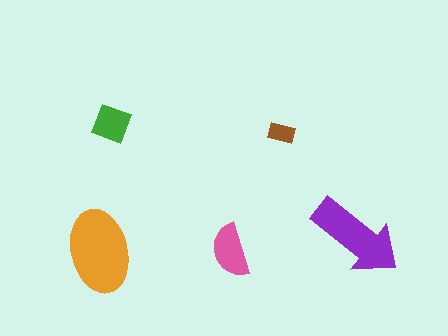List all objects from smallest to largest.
The brown rectangle, the green diamond, the pink semicircle, the purple arrow, the orange ellipse.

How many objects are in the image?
There are 5 objects in the image.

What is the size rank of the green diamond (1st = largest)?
4th.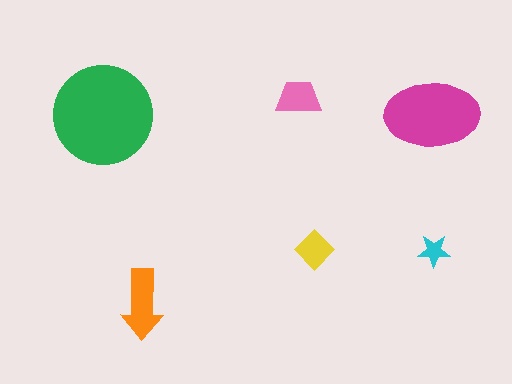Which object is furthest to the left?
The green circle is leftmost.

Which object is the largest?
The green circle.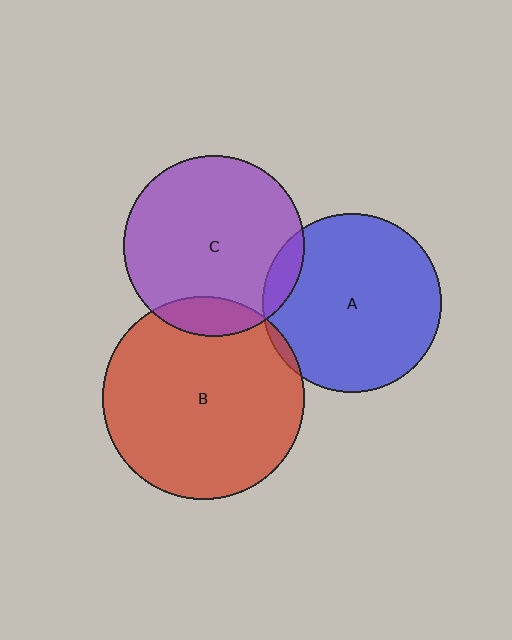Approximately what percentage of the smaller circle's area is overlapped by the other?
Approximately 10%.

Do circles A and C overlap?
Yes.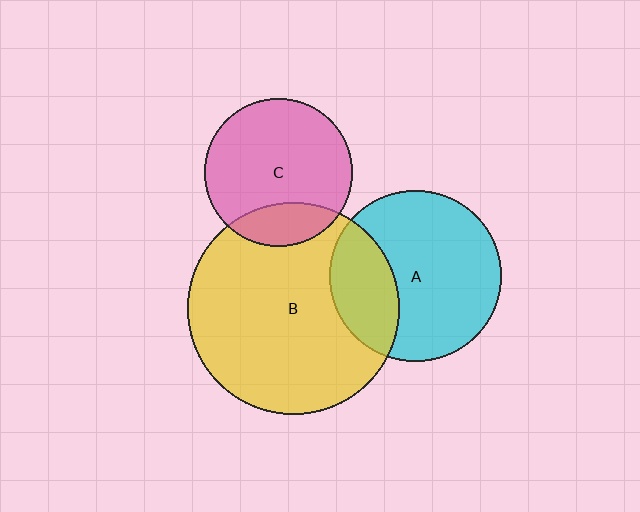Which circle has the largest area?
Circle B (yellow).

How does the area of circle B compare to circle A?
Approximately 1.5 times.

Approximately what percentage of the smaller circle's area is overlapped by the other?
Approximately 30%.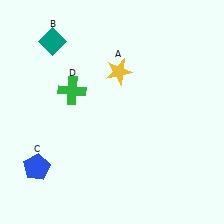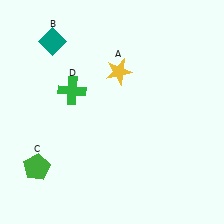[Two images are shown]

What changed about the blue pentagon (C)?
In Image 1, C is blue. In Image 2, it changed to green.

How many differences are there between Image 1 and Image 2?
There is 1 difference between the two images.